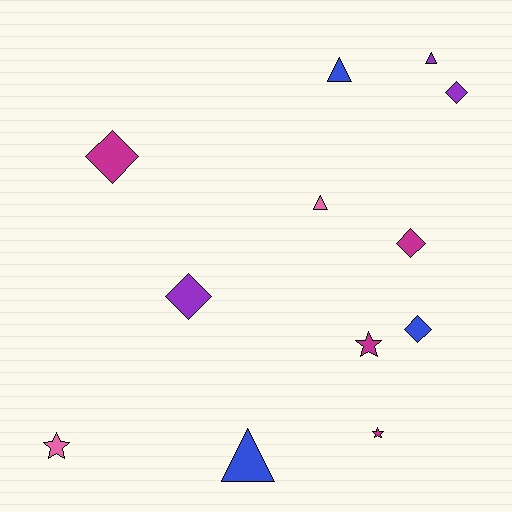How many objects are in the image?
There are 12 objects.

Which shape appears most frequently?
Diamond, with 5 objects.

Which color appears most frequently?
Magenta, with 4 objects.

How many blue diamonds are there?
There is 1 blue diamond.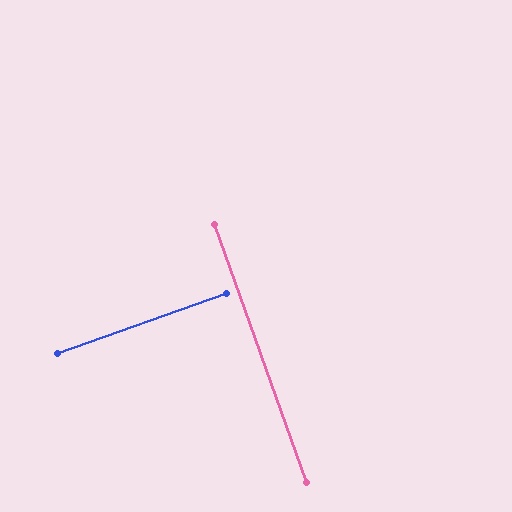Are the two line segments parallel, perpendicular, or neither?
Perpendicular — they meet at approximately 90°.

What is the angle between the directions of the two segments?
Approximately 90 degrees.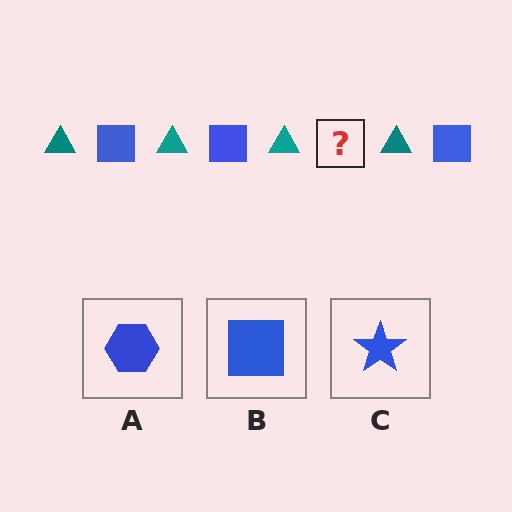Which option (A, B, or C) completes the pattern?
B.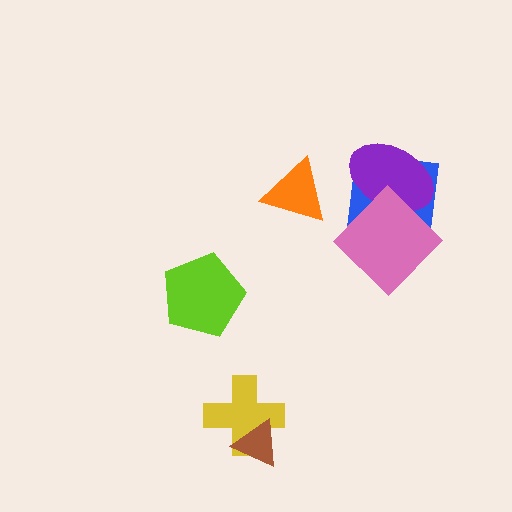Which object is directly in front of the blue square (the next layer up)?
The purple ellipse is directly in front of the blue square.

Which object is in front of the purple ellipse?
The pink diamond is in front of the purple ellipse.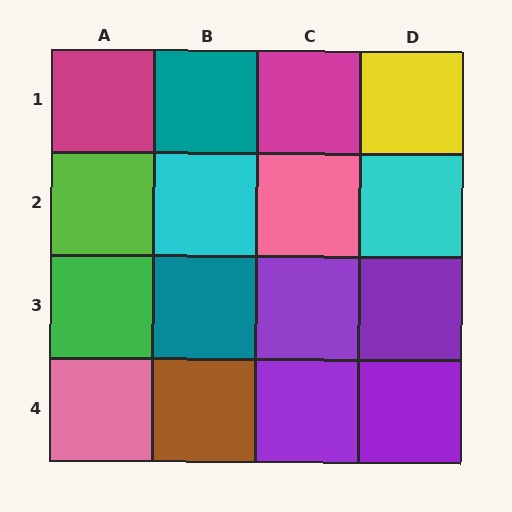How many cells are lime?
1 cell is lime.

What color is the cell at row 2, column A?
Lime.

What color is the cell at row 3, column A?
Green.